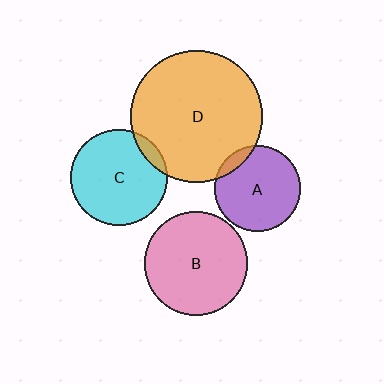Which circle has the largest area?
Circle D (orange).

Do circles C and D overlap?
Yes.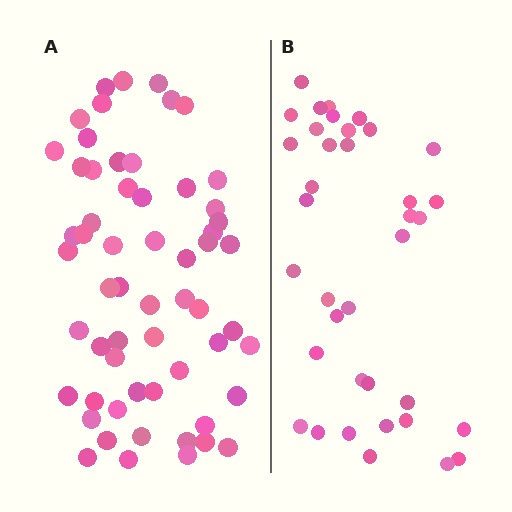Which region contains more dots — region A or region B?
Region A (the left region) has more dots.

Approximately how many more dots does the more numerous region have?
Region A has approximately 20 more dots than region B.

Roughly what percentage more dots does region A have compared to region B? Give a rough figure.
About 60% more.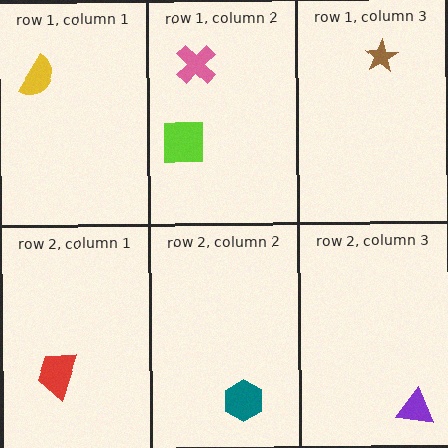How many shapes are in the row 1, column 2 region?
2.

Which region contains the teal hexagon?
The row 2, column 2 region.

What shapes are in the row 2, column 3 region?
The purple triangle.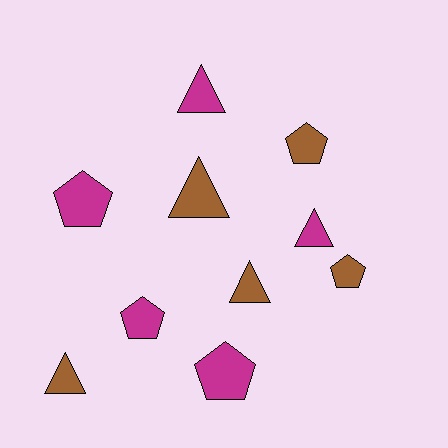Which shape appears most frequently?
Pentagon, with 5 objects.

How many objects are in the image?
There are 10 objects.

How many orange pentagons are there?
There are no orange pentagons.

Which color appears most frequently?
Brown, with 5 objects.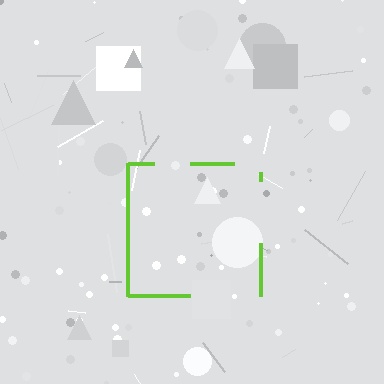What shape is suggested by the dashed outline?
The dashed outline suggests a square.